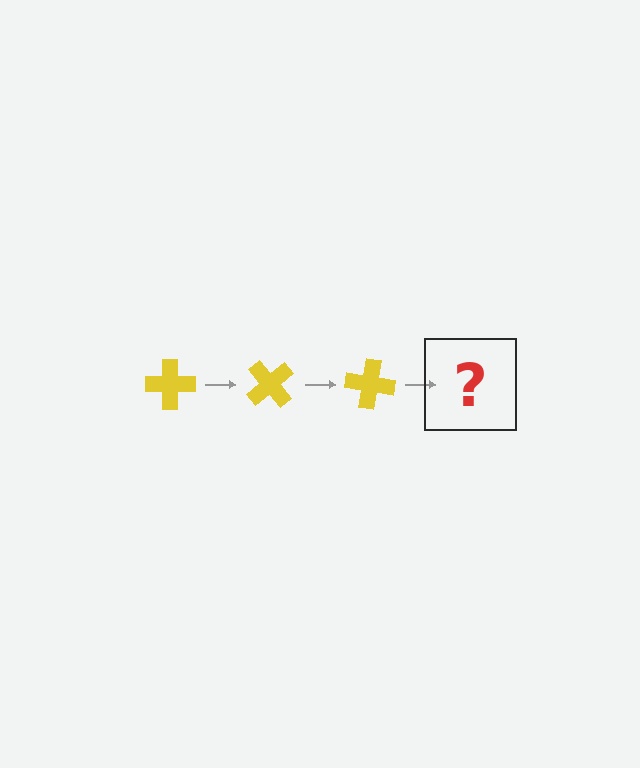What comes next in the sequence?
The next element should be a yellow cross rotated 150 degrees.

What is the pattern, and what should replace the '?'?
The pattern is that the cross rotates 50 degrees each step. The '?' should be a yellow cross rotated 150 degrees.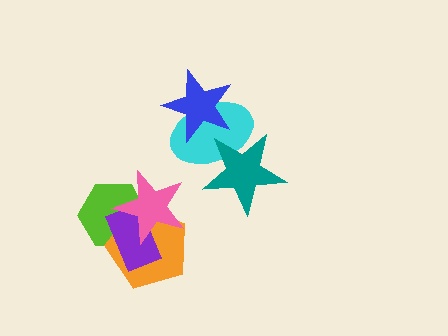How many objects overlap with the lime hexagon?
3 objects overlap with the lime hexagon.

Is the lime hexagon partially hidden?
Yes, it is partially covered by another shape.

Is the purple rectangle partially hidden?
Yes, it is partially covered by another shape.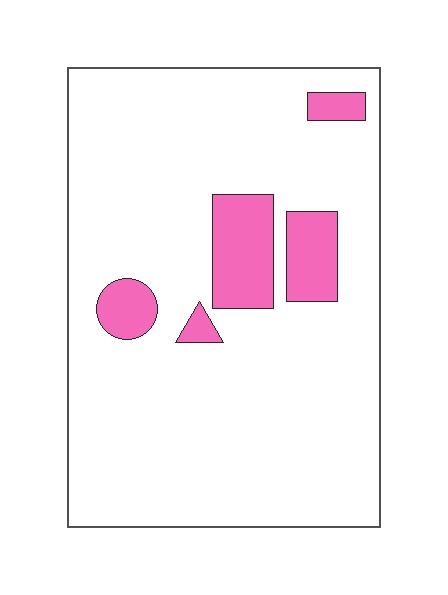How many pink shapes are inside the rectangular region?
5.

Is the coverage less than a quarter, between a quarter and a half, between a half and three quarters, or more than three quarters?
Less than a quarter.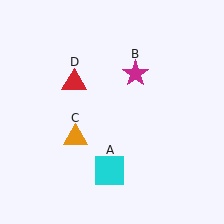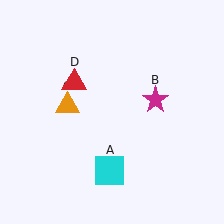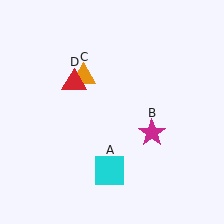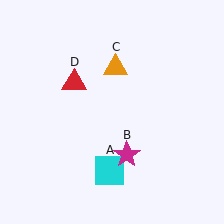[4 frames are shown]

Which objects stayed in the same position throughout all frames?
Cyan square (object A) and red triangle (object D) remained stationary.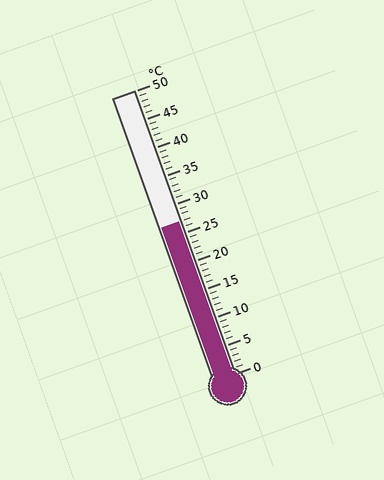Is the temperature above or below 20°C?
The temperature is above 20°C.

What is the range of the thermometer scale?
The thermometer scale ranges from 0°C to 50°C.